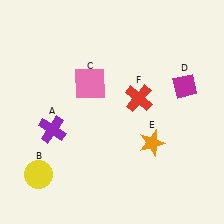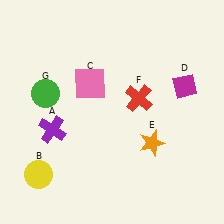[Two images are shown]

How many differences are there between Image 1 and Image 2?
There is 1 difference between the two images.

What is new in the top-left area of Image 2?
A green circle (G) was added in the top-left area of Image 2.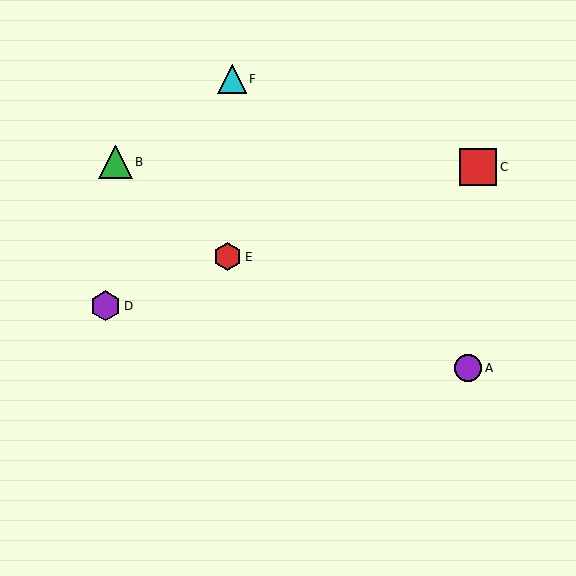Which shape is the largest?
The red square (labeled C) is the largest.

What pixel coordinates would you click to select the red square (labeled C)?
Click at (478, 167) to select the red square C.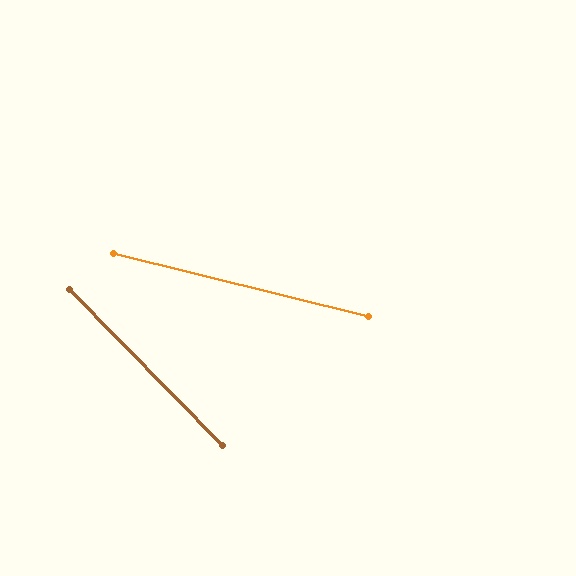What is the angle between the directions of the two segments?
Approximately 32 degrees.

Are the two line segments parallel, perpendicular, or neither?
Neither parallel nor perpendicular — they differ by about 32°.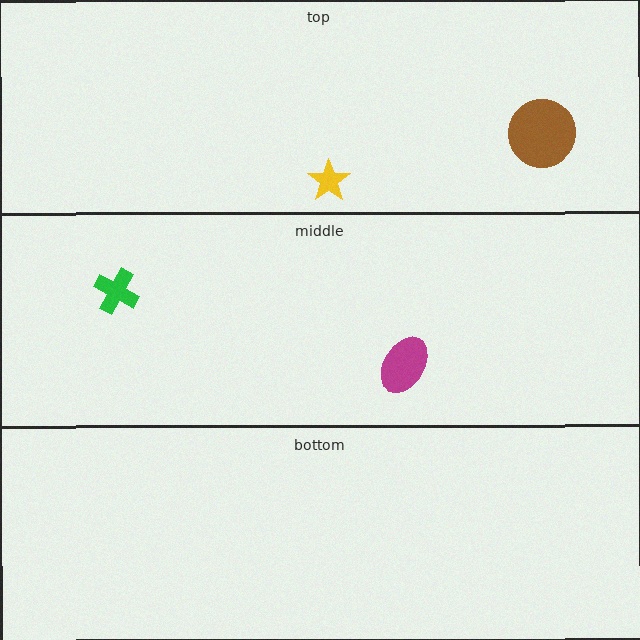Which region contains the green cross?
The middle region.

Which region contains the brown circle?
The top region.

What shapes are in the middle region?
The green cross, the magenta ellipse.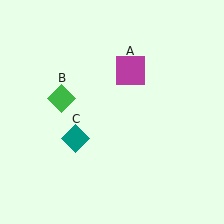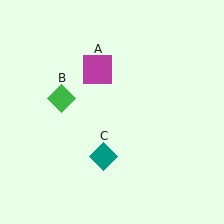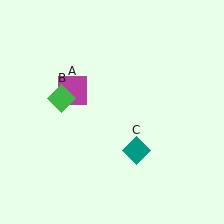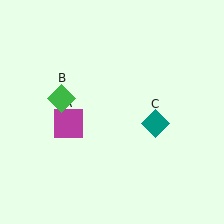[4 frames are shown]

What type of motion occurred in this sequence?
The magenta square (object A), teal diamond (object C) rotated counterclockwise around the center of the scene.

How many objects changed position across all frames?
2 objects changed position: magenta square (object A), teal diamond (object C).